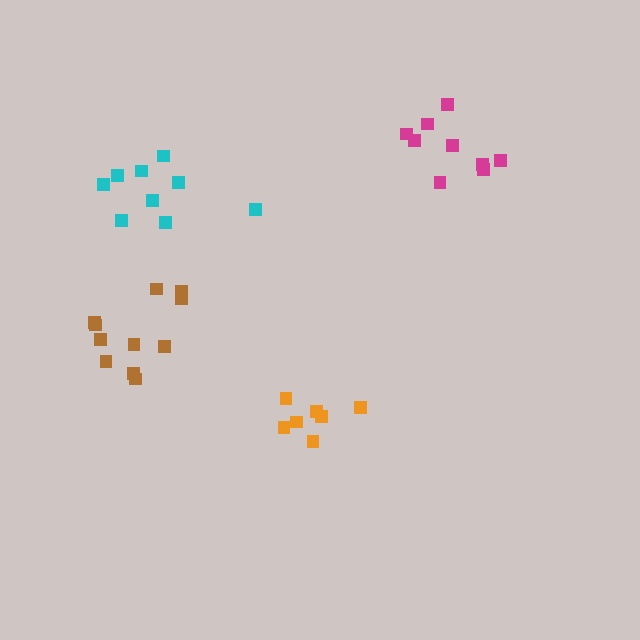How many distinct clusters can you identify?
There are 4 distinct clusters.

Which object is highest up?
The magenta cluster is topmost.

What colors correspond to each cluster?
The clusters are colored: brown, orange, cyan, magenta.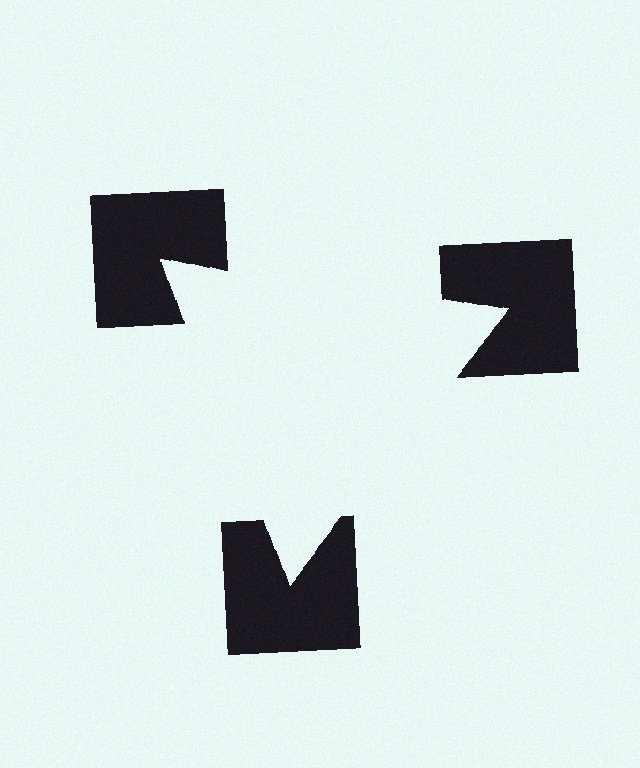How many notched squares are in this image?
There are 3 — one at each vertex of the illusory triangle.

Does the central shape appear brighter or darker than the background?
It typically appears slightly brighter than the background, even though no actual brightness change is drawn.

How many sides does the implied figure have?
3 sides.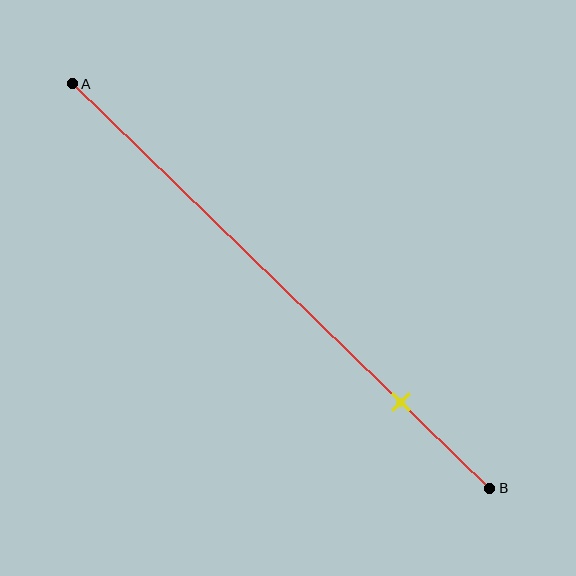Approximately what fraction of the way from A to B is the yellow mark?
The yellow mark is approximately 80% of the way from A to B.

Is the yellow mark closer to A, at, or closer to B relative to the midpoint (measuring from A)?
The yellow mark is closer to point B than the midpoint of segment AB.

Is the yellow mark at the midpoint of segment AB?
No, the mark is at about 80% from A, not at the 50% midpoint.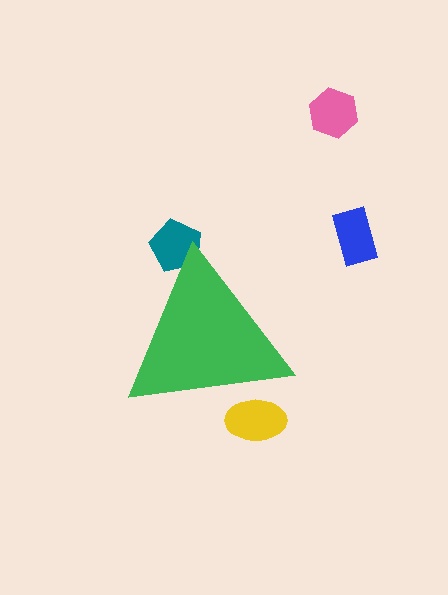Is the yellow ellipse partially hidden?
Yes, the yellow ellipse is partially hidden behind the green triangle.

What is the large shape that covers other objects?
A green triangle.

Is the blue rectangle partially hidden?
No, the blue rectangle is fully visible.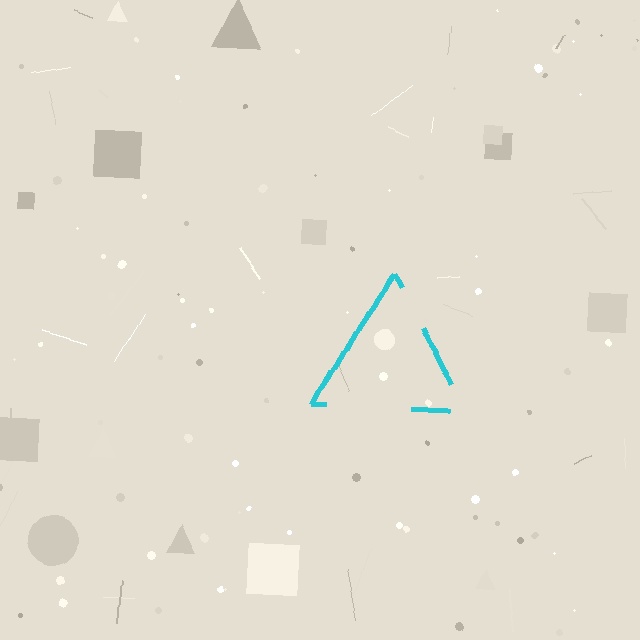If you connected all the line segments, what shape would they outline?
They would outline a triangle.